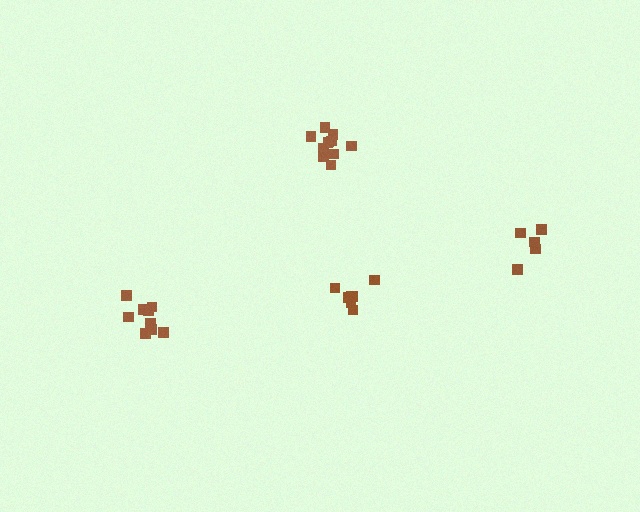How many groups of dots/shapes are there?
There are 4 groups.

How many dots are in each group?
Group 1: 5 dots, Group 2: 7 dots, Group 3: 9 dots, Group 4: 11 dots (32 total).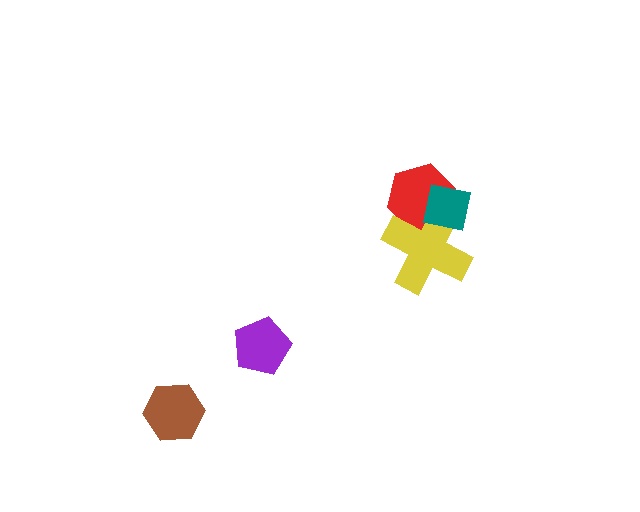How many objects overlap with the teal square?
2 objects overlap with the teal square.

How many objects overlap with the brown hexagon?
0 objects overlap with the brown hexagon.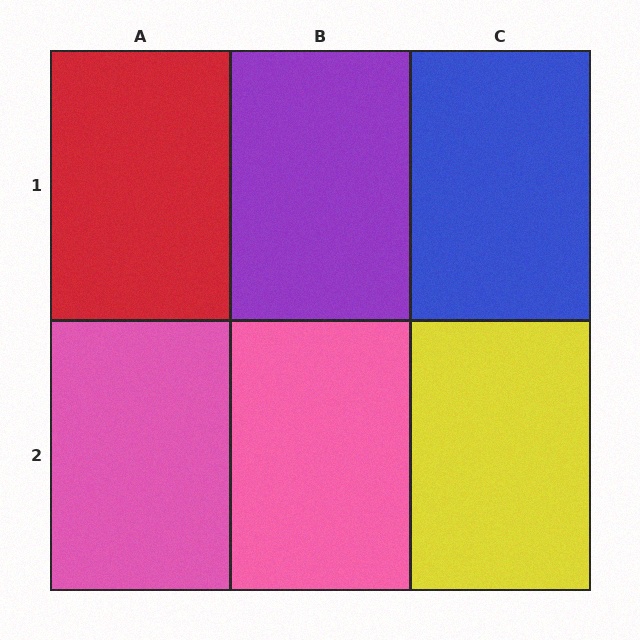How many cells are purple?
1 cell is purple.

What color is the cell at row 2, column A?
Pink.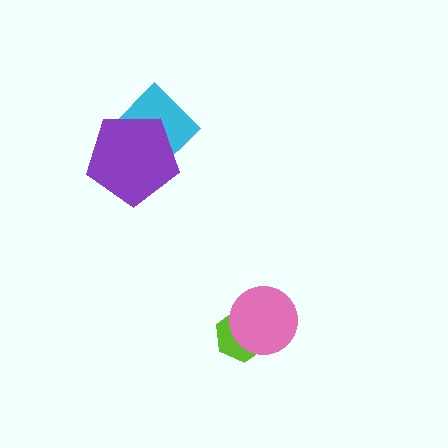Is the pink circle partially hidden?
No, no other shape covers it.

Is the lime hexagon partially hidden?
Yes, it is partially covered by another shape.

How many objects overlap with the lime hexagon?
1 object overlaps with the lime hexagon.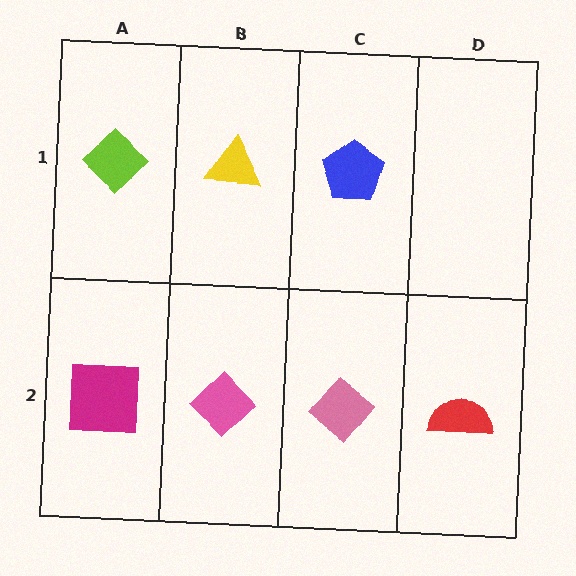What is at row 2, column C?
A pink diamond.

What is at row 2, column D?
A red semicircle.